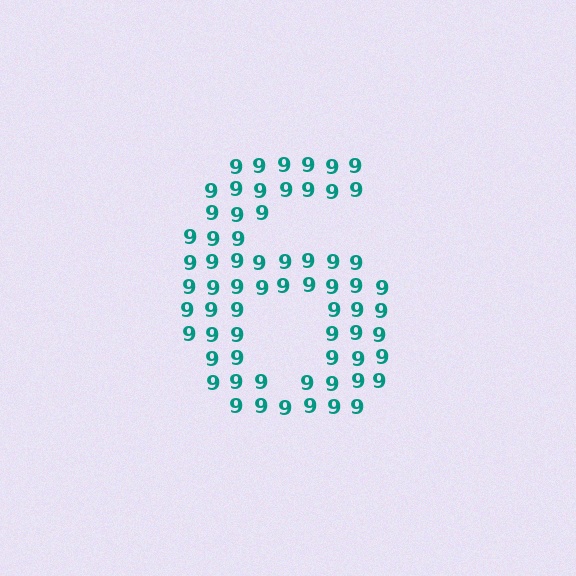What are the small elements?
The small elements are digit 9's.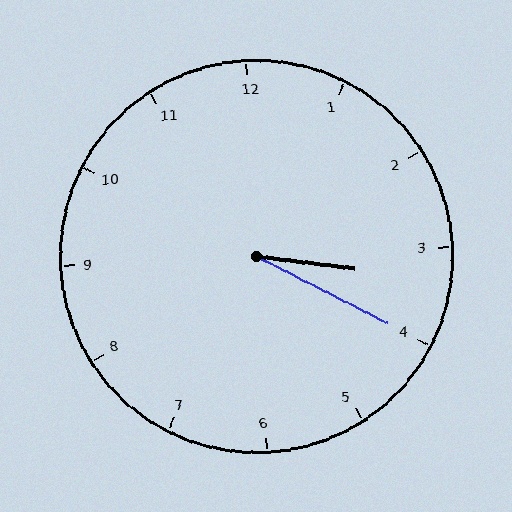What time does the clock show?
3:20.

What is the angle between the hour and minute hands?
Approximately 20 degrees.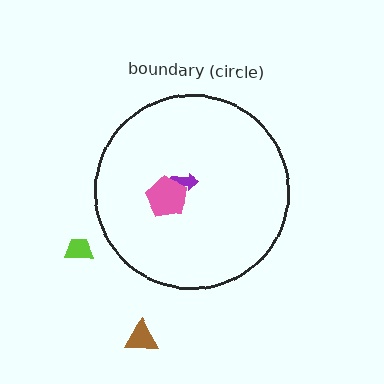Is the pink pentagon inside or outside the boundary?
Inside.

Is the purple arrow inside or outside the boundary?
Inside.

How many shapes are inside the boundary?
2 inside, 2 outside.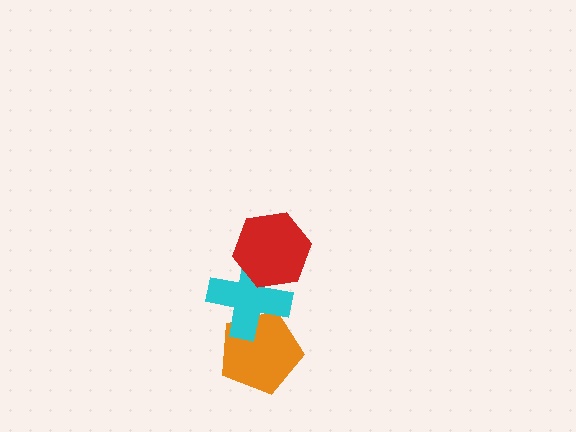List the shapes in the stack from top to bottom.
From top to bottom: the red hexagon, the cyan cross, the orange pentagon.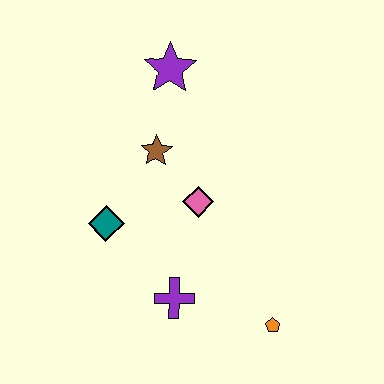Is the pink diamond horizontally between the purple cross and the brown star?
No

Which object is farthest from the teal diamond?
The orange pentagon is farthest from the teal diamond.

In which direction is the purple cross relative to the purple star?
The purple cross is below the purple star.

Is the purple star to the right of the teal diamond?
Yes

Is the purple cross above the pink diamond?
No